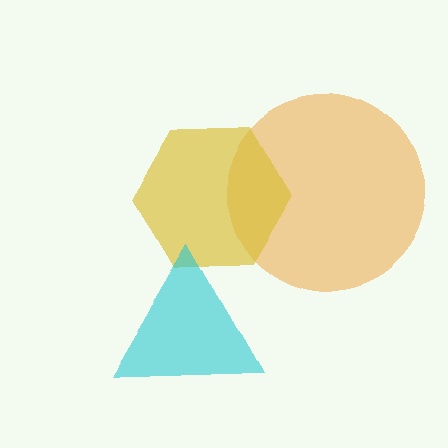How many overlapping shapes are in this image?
There are 3 overlapping shapes in the image.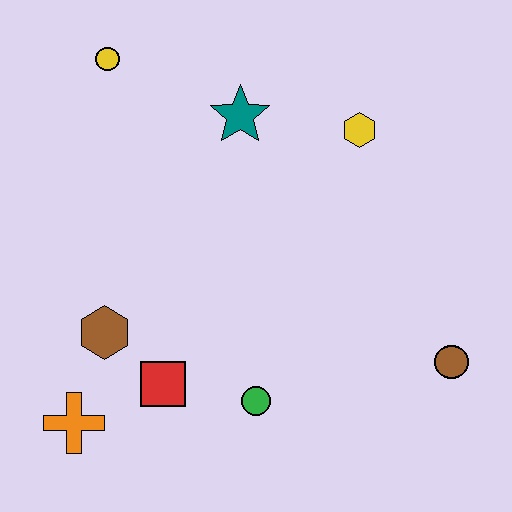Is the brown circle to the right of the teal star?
Yes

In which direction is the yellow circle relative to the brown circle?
The yellow circle is to the left of the brown circle.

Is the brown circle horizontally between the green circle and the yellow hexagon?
No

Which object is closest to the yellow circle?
The teal star is closest to the yellow circle.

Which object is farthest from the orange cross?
The yellow hexagon is farthest from the orange cross.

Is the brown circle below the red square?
No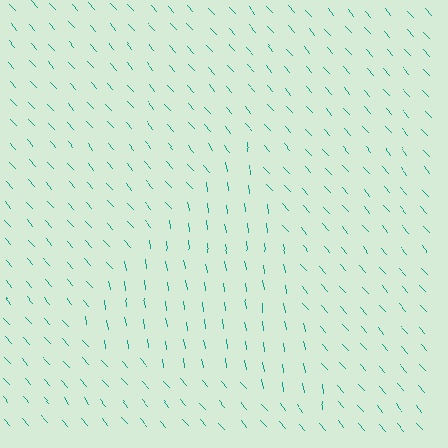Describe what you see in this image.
The image is filled with small teal line segments. A triangle region in the image has lines oriented differently from the surrounding lines, creating a visible texture boundary.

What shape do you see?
I see a triangle.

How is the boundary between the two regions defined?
The boundary is defined purely by a change in line orientation (approximately 32 degrees difference). All lines are the same color and thickness.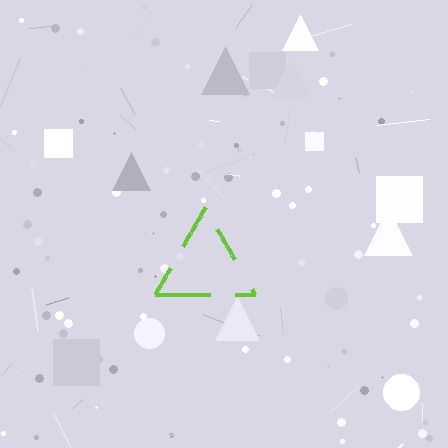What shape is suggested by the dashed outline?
The dashed outline suggests a triangle.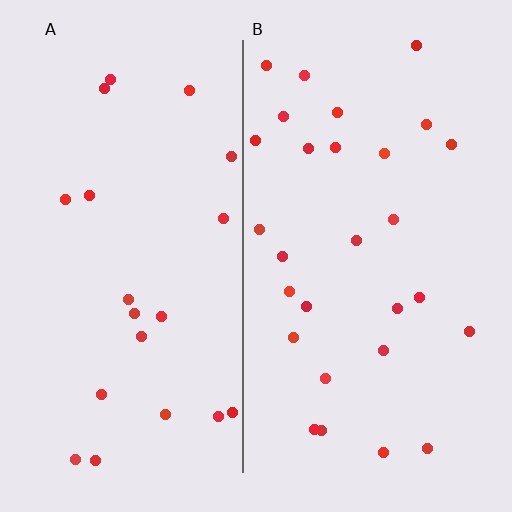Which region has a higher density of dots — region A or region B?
B (the right).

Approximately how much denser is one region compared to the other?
Approximately 1.4× — region B over region A.